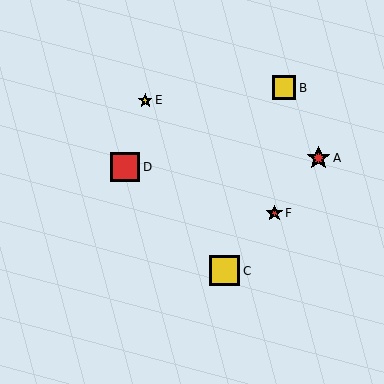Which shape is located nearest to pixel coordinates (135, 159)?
The red square (labeled D) at (125, 167) is nearest to that location.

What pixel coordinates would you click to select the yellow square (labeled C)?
Click at (225, 271) to select the yellow square C.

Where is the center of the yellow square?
The center of the yellow square is at (225, 271).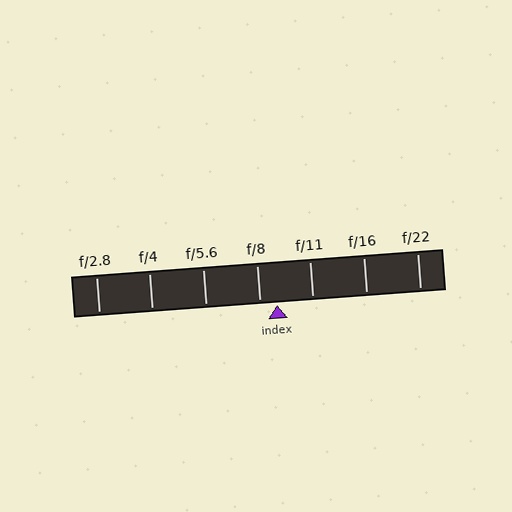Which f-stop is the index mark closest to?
The index mark is closest to f/8.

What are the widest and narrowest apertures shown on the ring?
The widest aperture shown is f/2.8 and the narrowest is f/22.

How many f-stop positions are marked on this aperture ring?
There are 7 f-stop positions marked.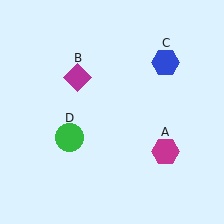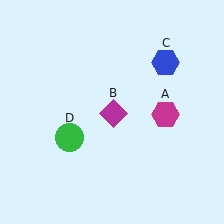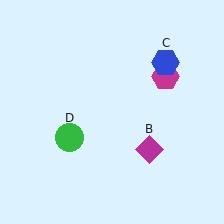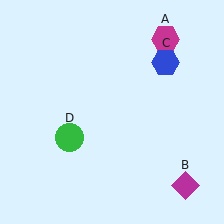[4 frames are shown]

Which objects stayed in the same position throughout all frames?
Blue hexagon (object C) and green circle (object D) remained stationary.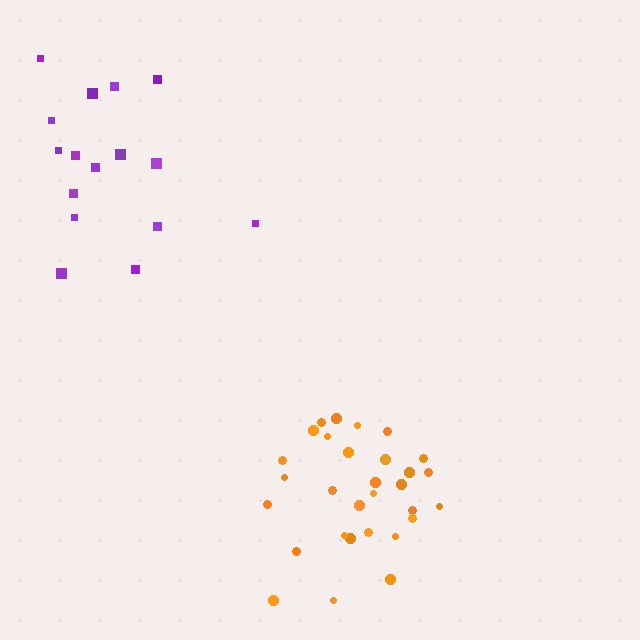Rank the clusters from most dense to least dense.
orange, purple.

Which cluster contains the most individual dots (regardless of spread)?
Orange (30).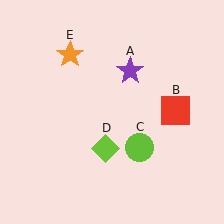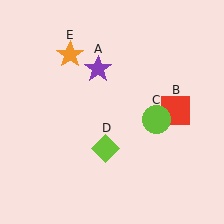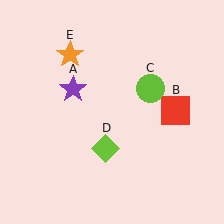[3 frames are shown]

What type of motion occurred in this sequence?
The purple star (object A), lime circle (object C) rotated counterclockwise around the center of the scene.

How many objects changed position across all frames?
2 objects changed position: purple star (object A), lime circle (object C).